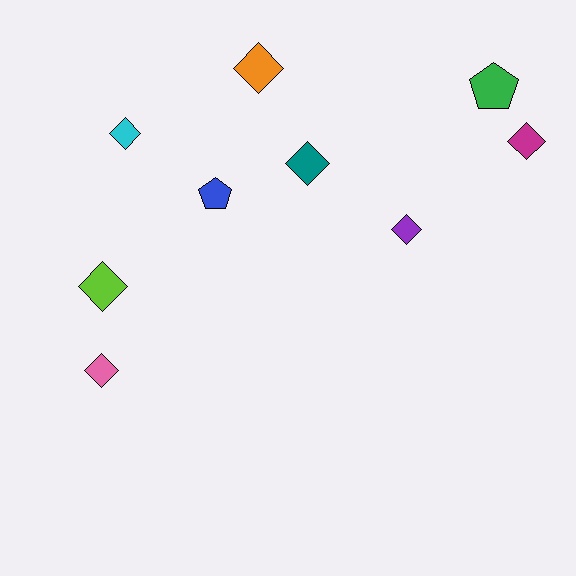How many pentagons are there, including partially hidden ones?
There are 2 pentagons.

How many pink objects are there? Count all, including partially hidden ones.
There is 1 pink object.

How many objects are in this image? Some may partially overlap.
There are 9 objects.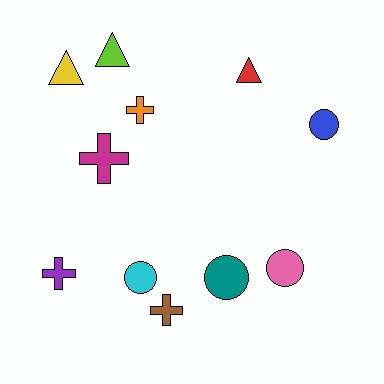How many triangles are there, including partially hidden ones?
There are 3 triangles.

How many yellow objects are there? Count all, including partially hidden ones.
There is 1 yellow object.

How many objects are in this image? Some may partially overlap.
There are 11 objects.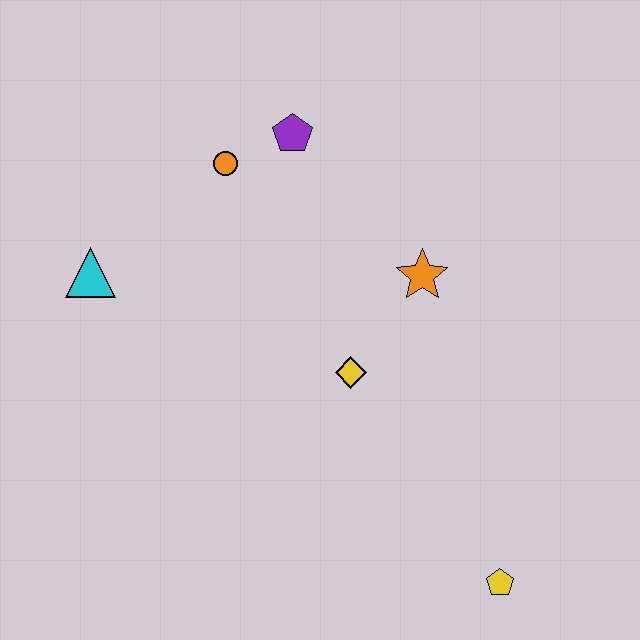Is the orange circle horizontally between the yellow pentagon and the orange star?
No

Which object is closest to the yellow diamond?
The orange star is closest to the yellow diamond.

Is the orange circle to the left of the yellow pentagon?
Yes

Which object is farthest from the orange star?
The cyan triangle is farthest from the orange star.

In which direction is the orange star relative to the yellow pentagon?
The orange star is above the yellow pentagon.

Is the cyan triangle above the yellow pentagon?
Yes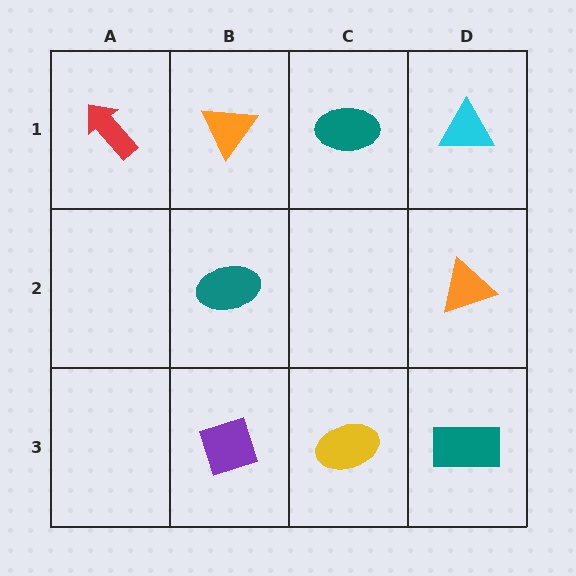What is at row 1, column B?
An orange triangle.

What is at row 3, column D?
A teal rectangle.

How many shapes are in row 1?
4 shapes.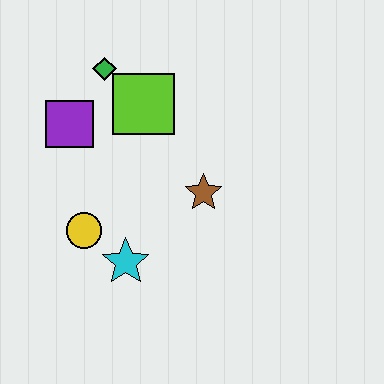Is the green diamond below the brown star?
No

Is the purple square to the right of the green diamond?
No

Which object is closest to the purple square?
The green diamond is closest to the purple square.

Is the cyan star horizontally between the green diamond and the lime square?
Yes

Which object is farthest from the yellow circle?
The green diamond is farthest from the yellow circle.